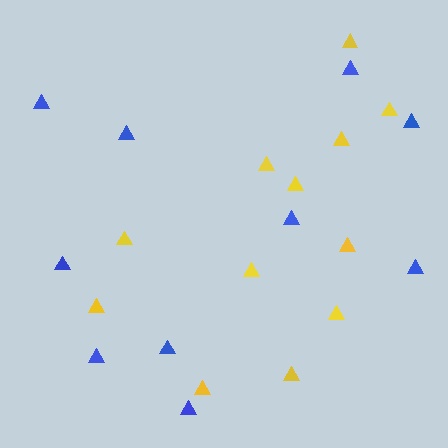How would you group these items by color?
There are 2 groups: one group of yellow triangles (12) and one group of blue triangles (10).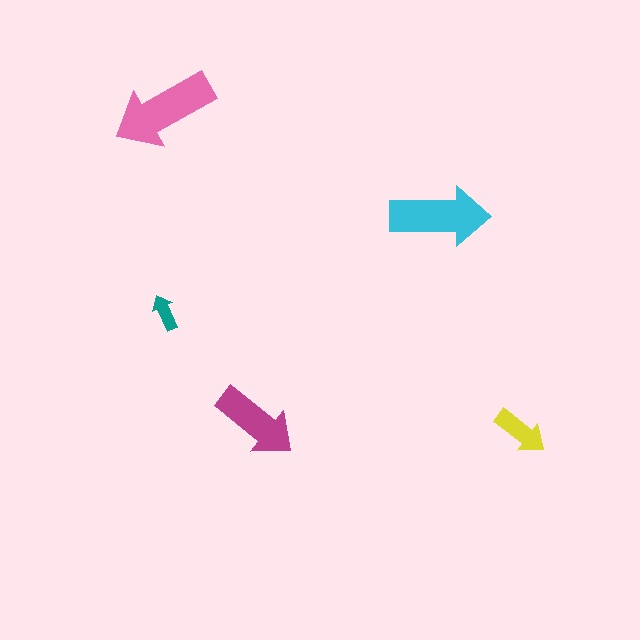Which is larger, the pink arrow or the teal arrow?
The pink one.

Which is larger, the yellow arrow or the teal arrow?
The yellow one.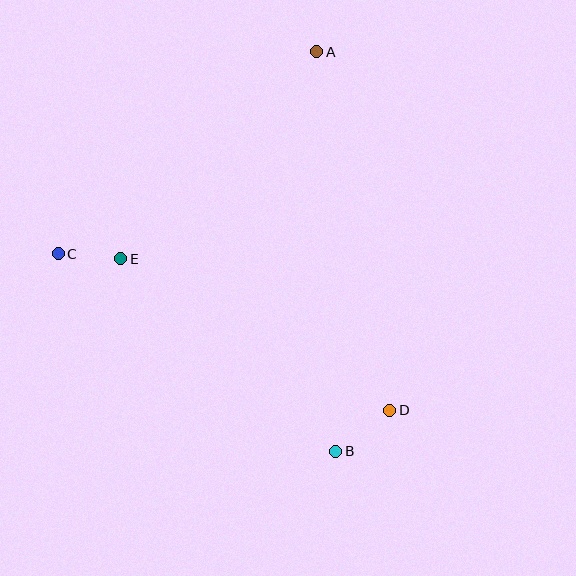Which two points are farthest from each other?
Points A and B are farthest from each other.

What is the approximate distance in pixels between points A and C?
The distance between A and C is approximately 328 pixels.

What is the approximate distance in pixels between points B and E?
The distance between B and E is approximately 289 pixels.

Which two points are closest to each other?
Points C and E are closest to each other.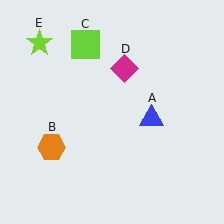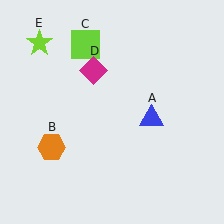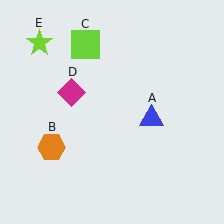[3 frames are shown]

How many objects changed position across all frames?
1 object changed position: magenta diamond (object D).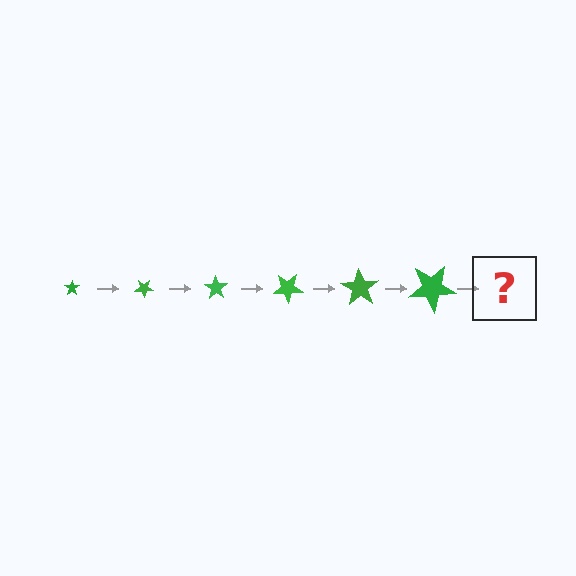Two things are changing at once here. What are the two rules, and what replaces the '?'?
The two rules are that the star grows larger each step and it rotates 35 degrees each step. The '?' should be a star, larger than the previous one and rotated 210 degrees from the start.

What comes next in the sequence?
The next element should be a star, larger than the previous one and rotated 210 degrees from the start.